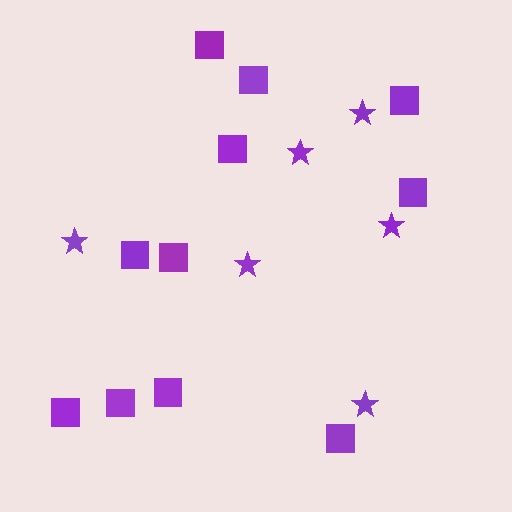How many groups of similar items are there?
There are 2 groups: one group of squares (11) and one group of stars (6).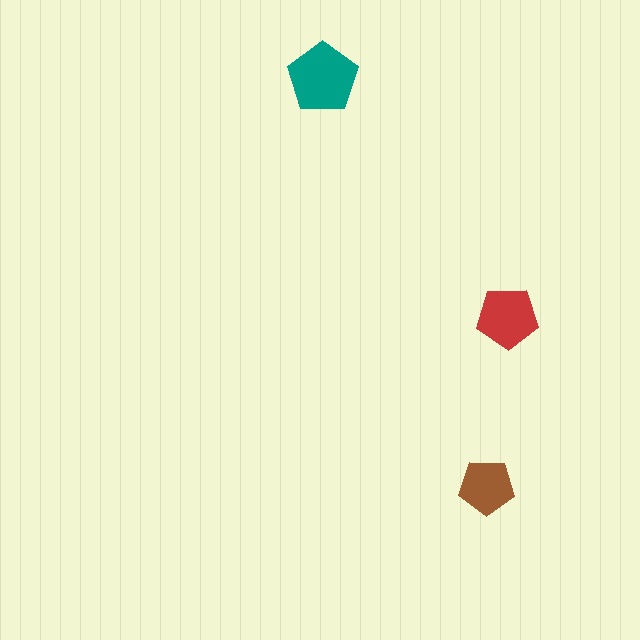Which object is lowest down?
The brown pentagon is bottommost.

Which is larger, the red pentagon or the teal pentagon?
The teal one.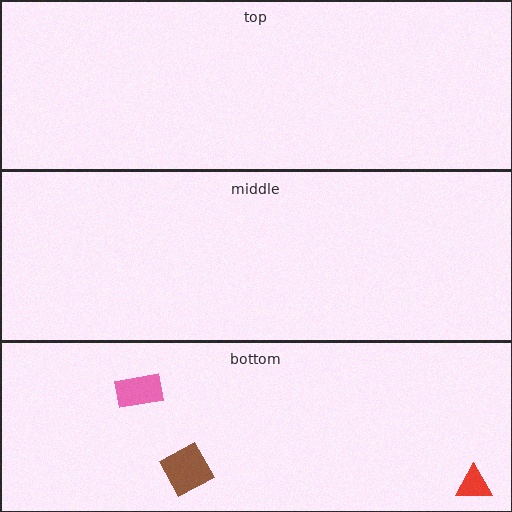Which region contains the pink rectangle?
The bottom region.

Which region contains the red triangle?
The bottom region.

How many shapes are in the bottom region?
3.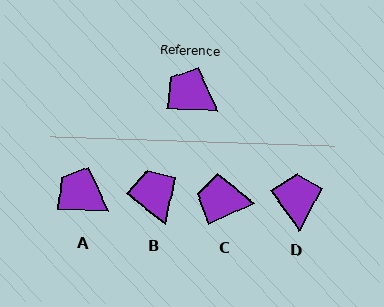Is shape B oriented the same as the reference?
No, it is off by about 37 degrees.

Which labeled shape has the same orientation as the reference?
A.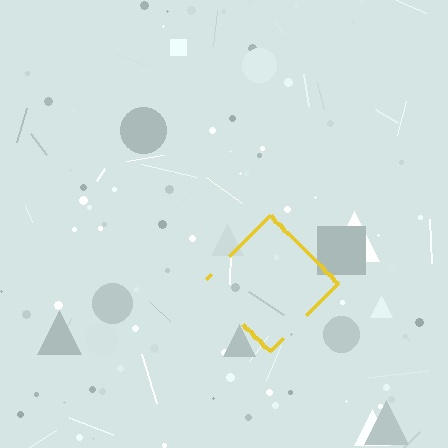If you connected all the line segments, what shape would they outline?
They would outline a diamond.